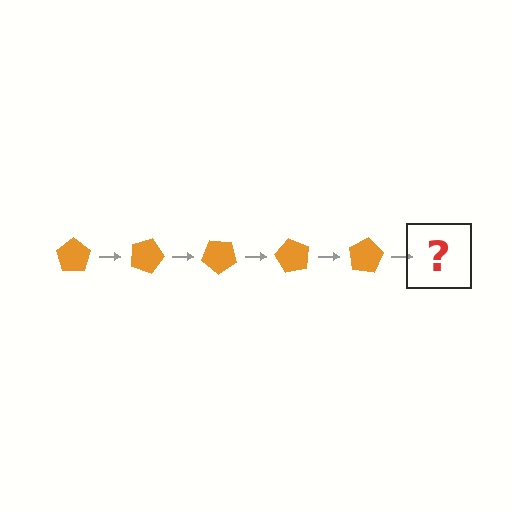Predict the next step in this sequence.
The next step is an orange pentagon rotated 100 degrees.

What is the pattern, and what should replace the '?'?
The pattern is that the pentagon rotates 20 degrees each step. The '?' should be an orange pentagon rotated 100 degrees.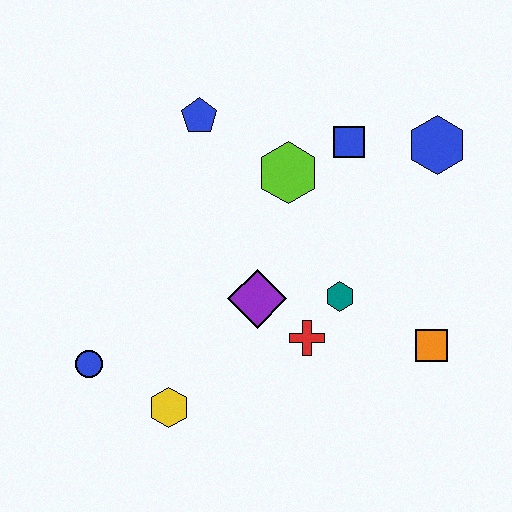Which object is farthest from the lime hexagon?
The blue circle is farthest from the lime hexagon.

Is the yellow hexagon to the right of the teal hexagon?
No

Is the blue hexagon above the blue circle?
Yes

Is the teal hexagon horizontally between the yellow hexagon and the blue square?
Yes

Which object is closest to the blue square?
The lime hexagon is closest to the blue square.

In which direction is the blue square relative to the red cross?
The blue square is above the red cross.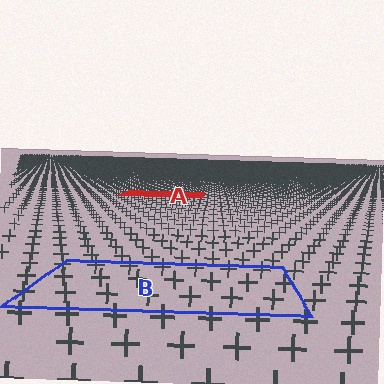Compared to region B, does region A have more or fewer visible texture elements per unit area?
Region A has more texture elements per unit area — they are packed more densely because it is farther away.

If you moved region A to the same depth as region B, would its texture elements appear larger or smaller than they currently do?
They would appear larger. At a closer depth, the same texture elements are projected at a bigger on-screen size.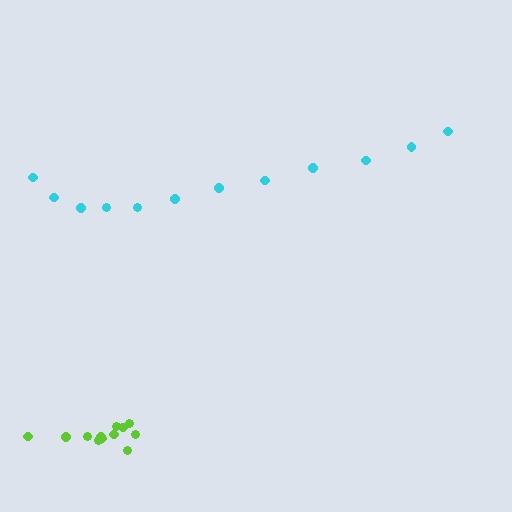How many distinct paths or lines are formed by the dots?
There are 2 distinct paths.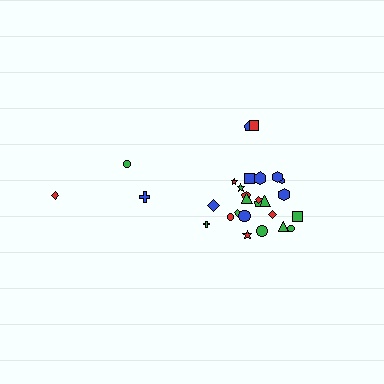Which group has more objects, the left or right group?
The right group.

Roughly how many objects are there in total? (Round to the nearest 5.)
Roughly 30 objects in total.